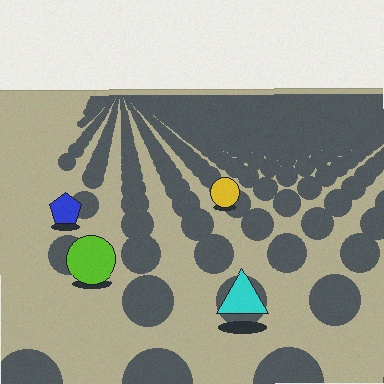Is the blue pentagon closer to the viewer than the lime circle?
No. The lime circle is closer — you can tell from the texture gradient: the ground texture is coarser near it.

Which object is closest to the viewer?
The cyan triangle is closest. The texture marks near it are larger and more spread out.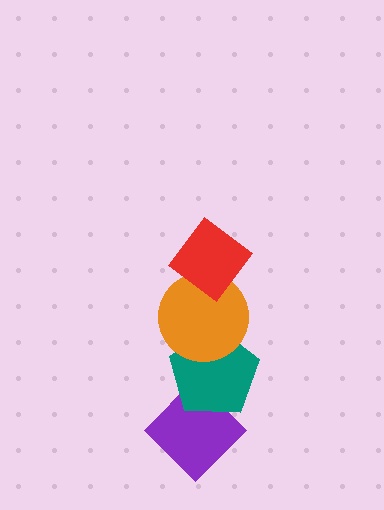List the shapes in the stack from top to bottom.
From top to bottom: the red diamond, the orange circle, the teal pentagon, the purple diamond.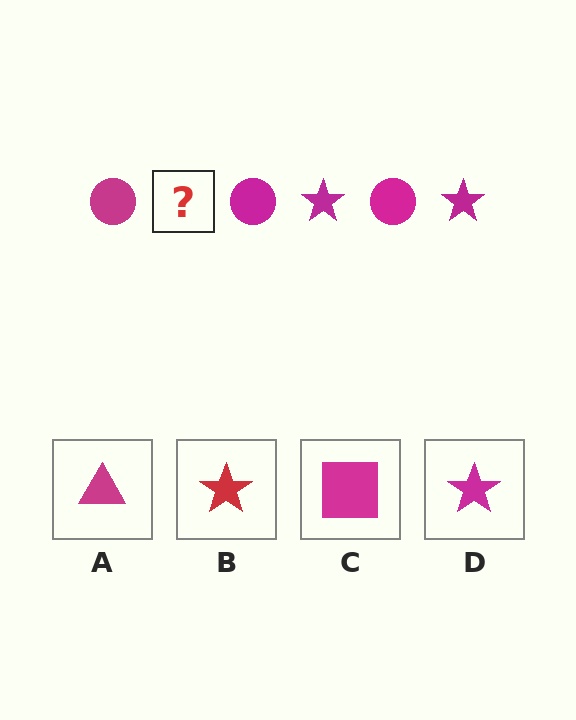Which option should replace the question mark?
Option D.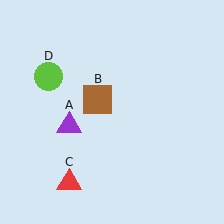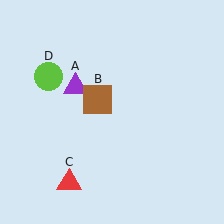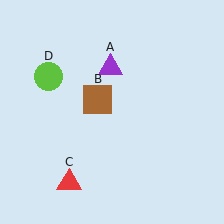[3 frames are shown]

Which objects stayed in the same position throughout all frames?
Brown square (object B) and red triangle (object C) and lime circle (object D) remained stationary.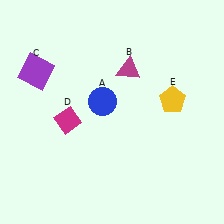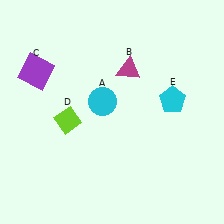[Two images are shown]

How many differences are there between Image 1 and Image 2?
There are 3 differences between the two images.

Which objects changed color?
A changed from blue to cyan. D changed from magenta to lime. E changed from yellow to cyan.